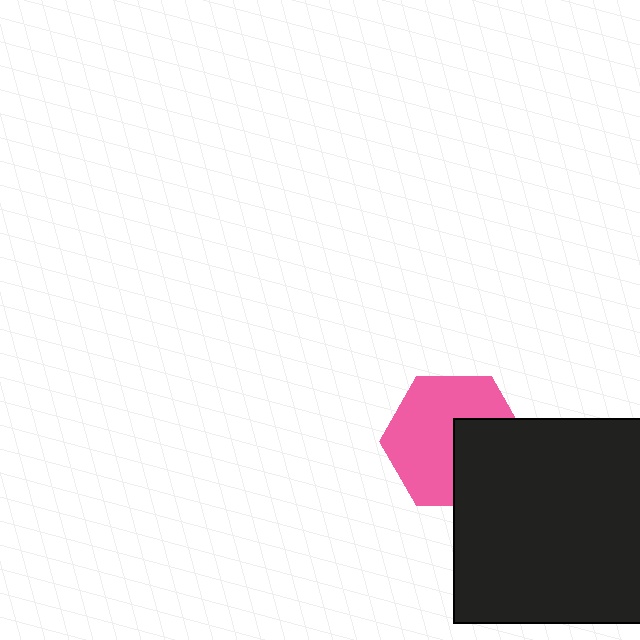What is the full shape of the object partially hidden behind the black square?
The partially hidden object is a pink hexagon.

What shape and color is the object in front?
The object in front is a black square.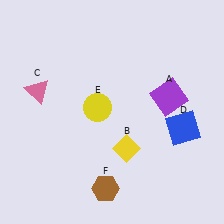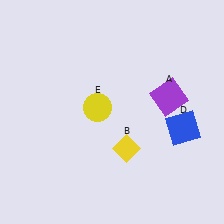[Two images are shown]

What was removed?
The pink triangle (C), the brown hexagon (F) were removed in Image 2.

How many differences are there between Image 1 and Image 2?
There are 2 differences between the two images.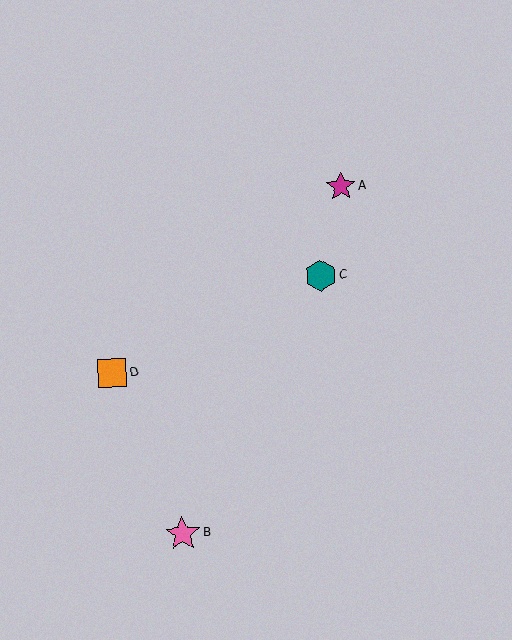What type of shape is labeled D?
Shape D is an orange square.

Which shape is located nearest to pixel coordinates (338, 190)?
The magenta star (labeled A) at (341, 186) is nearest to that location.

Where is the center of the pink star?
The center of the pink star is at (183, 533).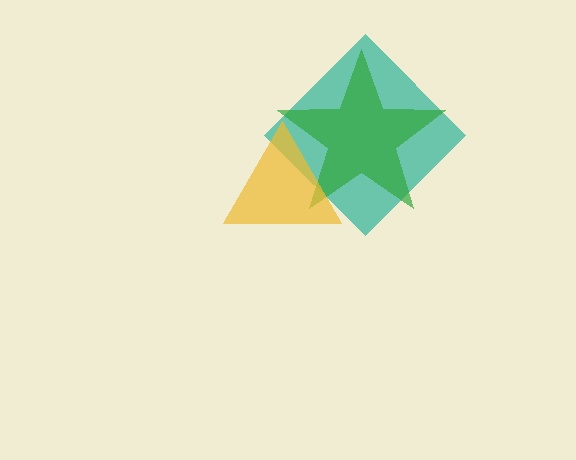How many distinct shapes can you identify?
There are 3 distinct shapes: a teal diamond, a green star, a yellow triangle.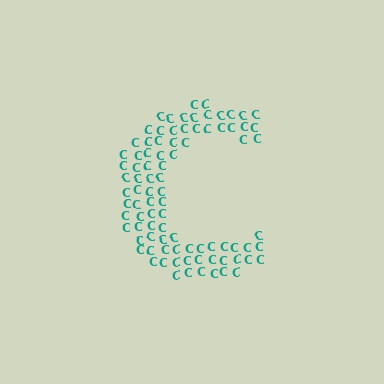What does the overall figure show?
The overall figure shows the letter C.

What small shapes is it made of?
It is made of small letter C's.